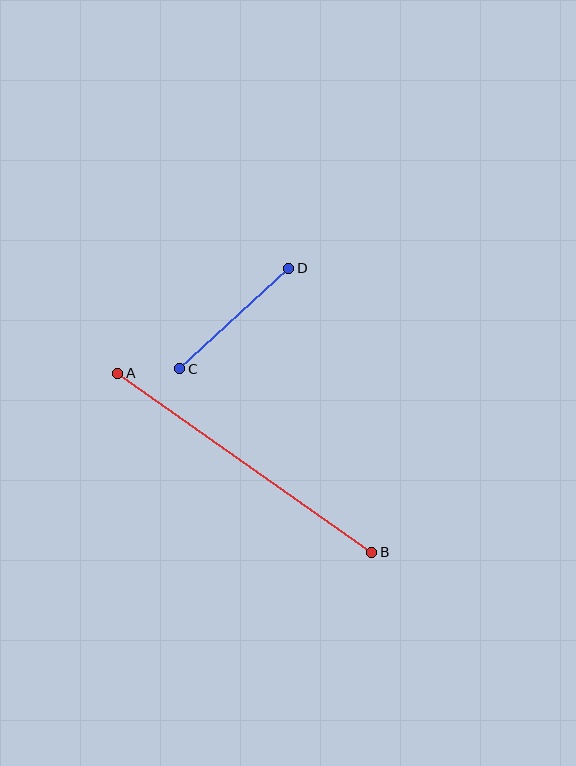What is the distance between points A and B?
The distance is approximately 311 pixels.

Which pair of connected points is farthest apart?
Points A and B are farthest apart.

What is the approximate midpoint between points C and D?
The midpoint is at approximately (234, 318) pixels.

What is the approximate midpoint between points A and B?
The midpoint is at approximately (245, 463) pixels.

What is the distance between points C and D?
The distance is approximately 148 pixels.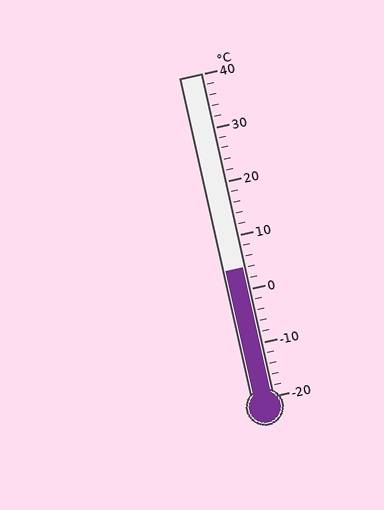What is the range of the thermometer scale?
The thermometer scale ranges from -20°C to 40°C.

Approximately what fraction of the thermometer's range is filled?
The thermometer is filled to approximately 40% of its range.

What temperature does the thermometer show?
The thermometer shows approximately 4°C.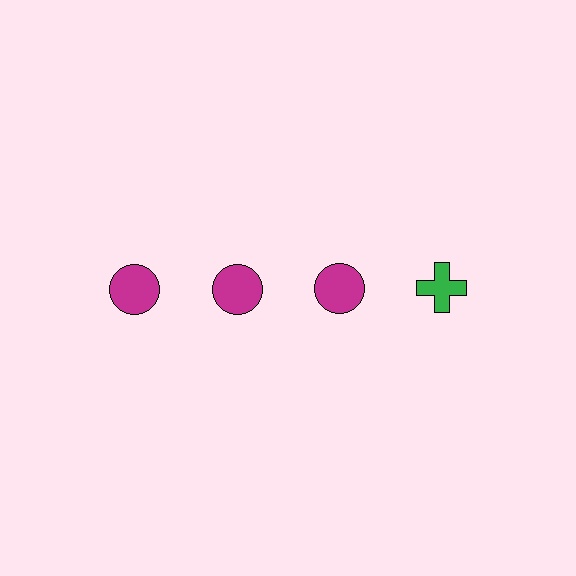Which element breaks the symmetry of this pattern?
The green cross in the top row, second from right column breaks the symmetry. All other shapes are magenta circles.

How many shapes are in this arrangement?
There are 4 shapes arranged in a grid pattern.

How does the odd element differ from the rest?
It differs in both color (green instead of magenta) and shape (cross instead of circle).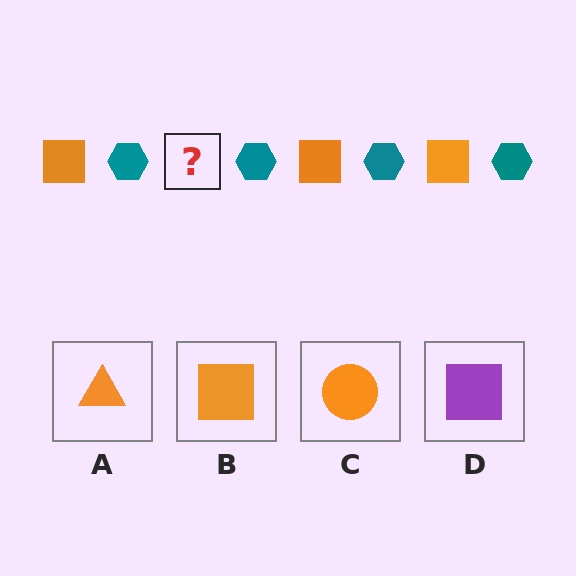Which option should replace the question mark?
Option B.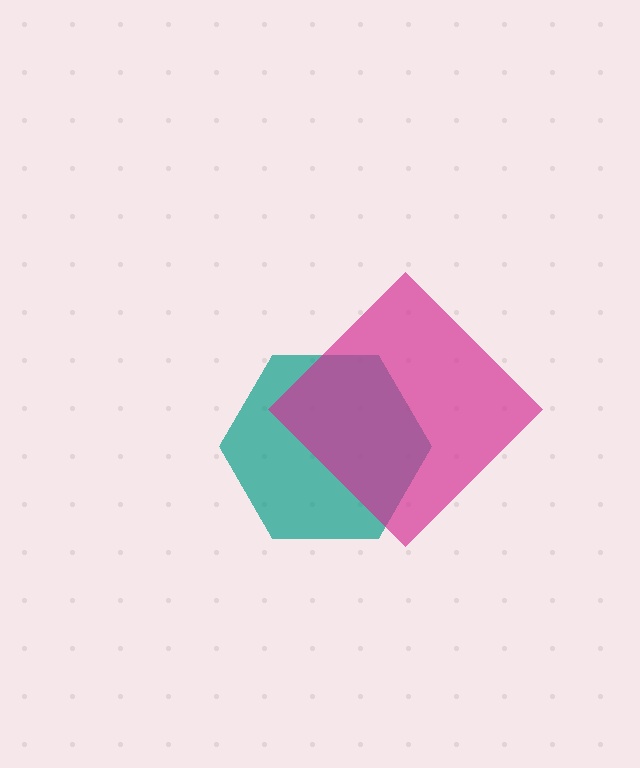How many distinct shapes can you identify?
There are 2 distinct shapes: a teal hexagon, a magenta diamond.